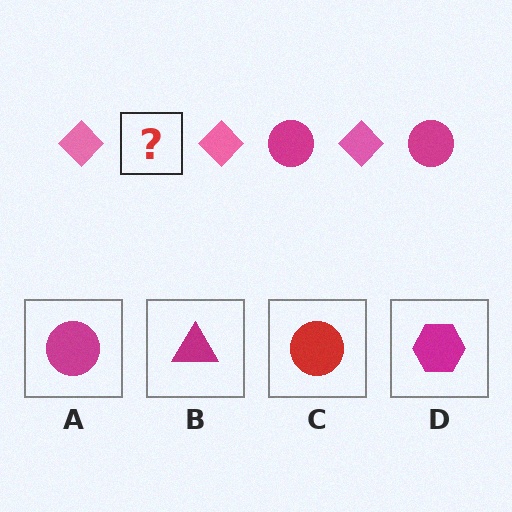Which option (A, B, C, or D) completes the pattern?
A.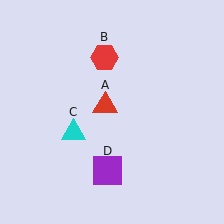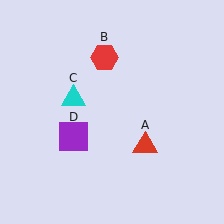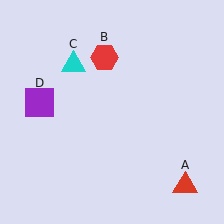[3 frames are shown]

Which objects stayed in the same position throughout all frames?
Red hexagon (object B) remained stationary.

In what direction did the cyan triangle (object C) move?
The cyan triangle (object C) moved up.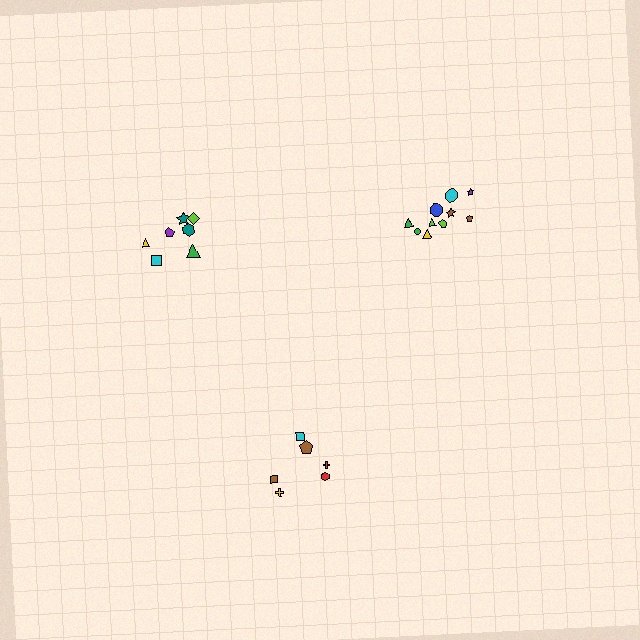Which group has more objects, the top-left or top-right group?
The top-right group.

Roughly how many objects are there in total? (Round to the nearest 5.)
Roughly 25 objects in total.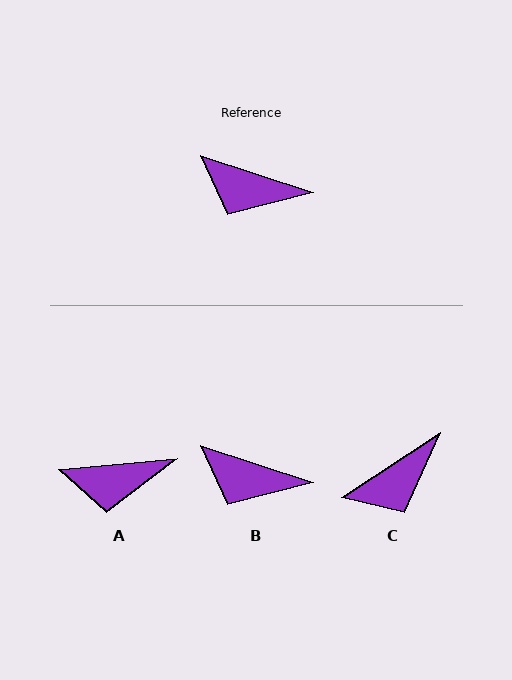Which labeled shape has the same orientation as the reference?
B.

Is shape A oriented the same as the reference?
No, it is off by about 23 degrees.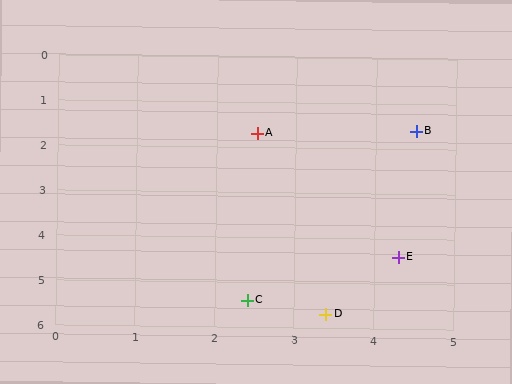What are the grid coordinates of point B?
Point B is at approximately (4.5, 1.6).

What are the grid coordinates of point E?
Point E is at approximately (4.3, 4.4).